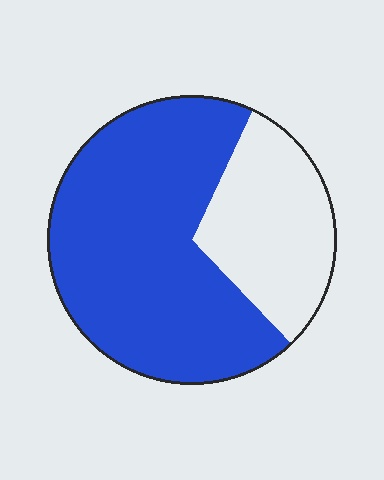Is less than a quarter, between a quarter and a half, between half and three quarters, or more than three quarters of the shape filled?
Between half and three quarters.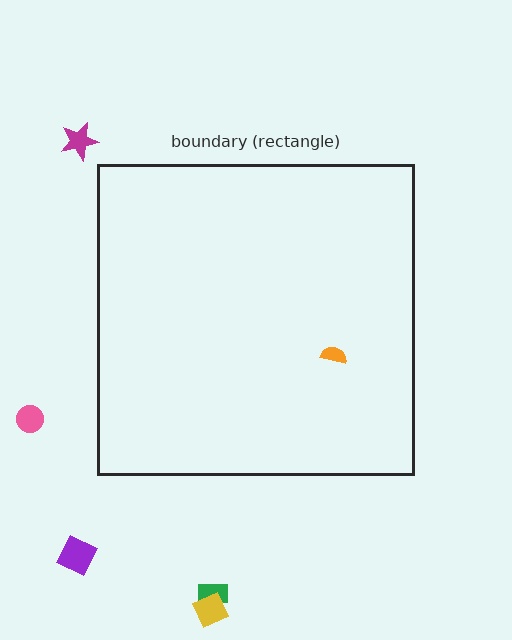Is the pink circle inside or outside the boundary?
Outside.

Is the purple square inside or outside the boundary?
Outside.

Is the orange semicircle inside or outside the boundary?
Inside.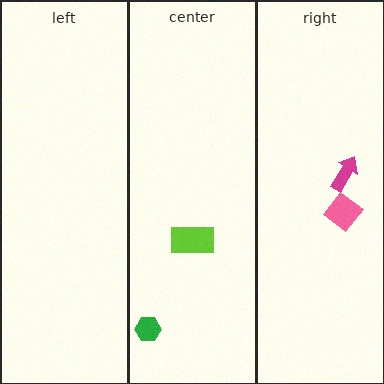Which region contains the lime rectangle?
The center region.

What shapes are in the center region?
The green hexagon, the lime rectangle.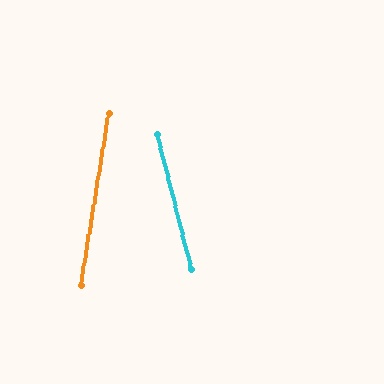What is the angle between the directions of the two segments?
Approximately 24 degrees.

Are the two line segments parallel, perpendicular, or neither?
Neither parallel nor perpendicular — they differ by about 24°.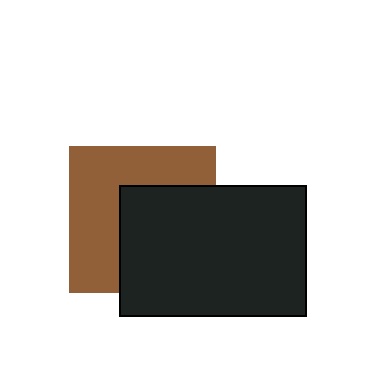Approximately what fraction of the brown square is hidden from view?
Roughly 48% of the brown square is hidden behind the black rectangle.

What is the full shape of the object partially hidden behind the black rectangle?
The partially hidden object is a brown square.